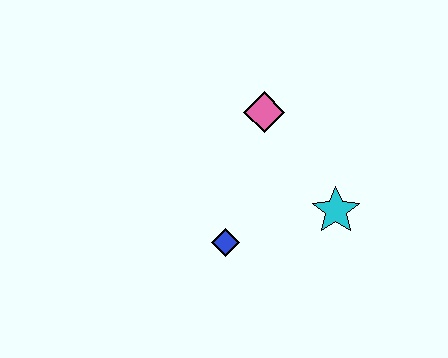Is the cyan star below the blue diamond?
No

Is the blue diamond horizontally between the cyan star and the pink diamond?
No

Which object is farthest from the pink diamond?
The blue diamond is farthest from the pink diamond.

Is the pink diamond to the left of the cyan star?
Yes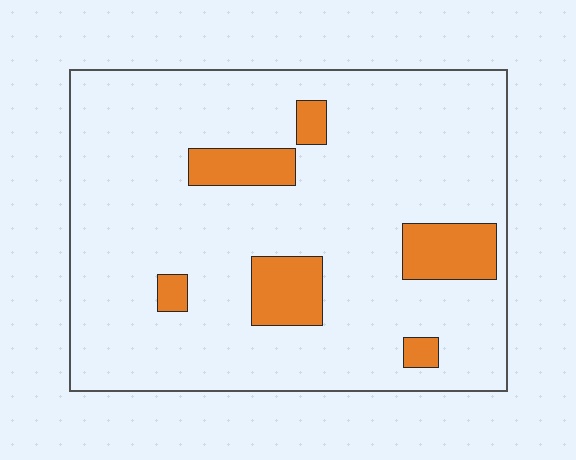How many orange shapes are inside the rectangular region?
6.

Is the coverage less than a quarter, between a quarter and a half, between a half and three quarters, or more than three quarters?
Less than a quarter.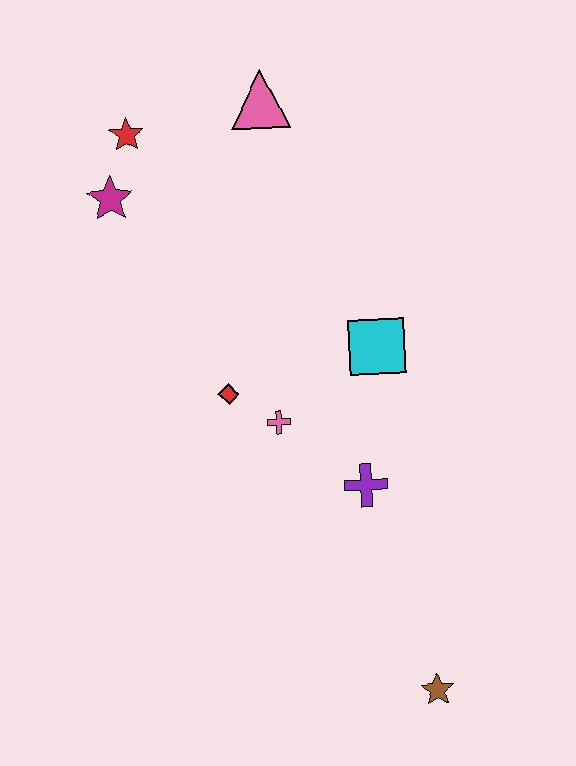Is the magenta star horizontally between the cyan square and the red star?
No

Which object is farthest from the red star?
The brown star is farthest from the red star.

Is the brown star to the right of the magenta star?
Yes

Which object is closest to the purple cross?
The pink cross is closest to the purple cross.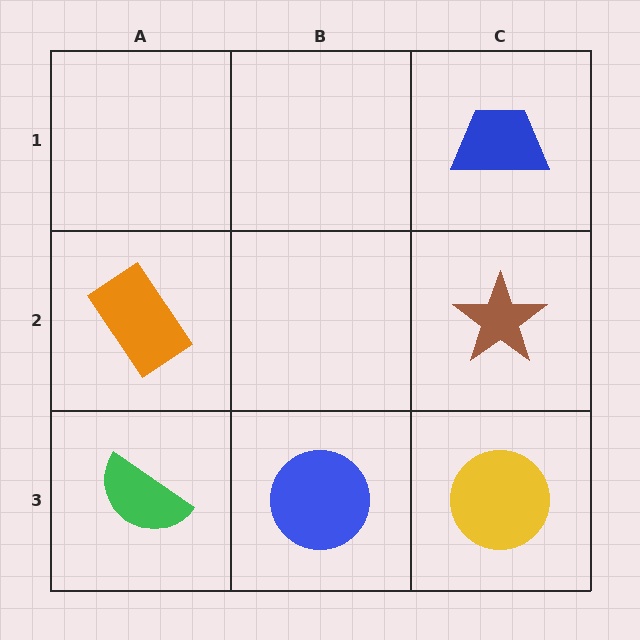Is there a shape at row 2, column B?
No, that cell is empty.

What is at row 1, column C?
A blue trapezoid.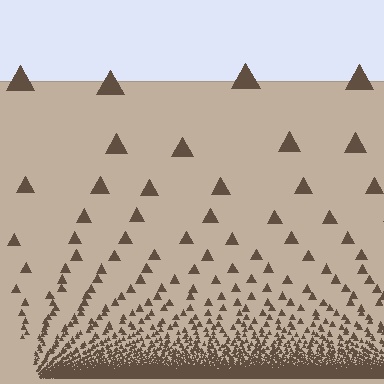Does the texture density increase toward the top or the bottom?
Density increases toward the bottom.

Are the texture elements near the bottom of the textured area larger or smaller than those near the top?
Smaller. The gradient is inverted — elements near the bottom are smaller and denser.